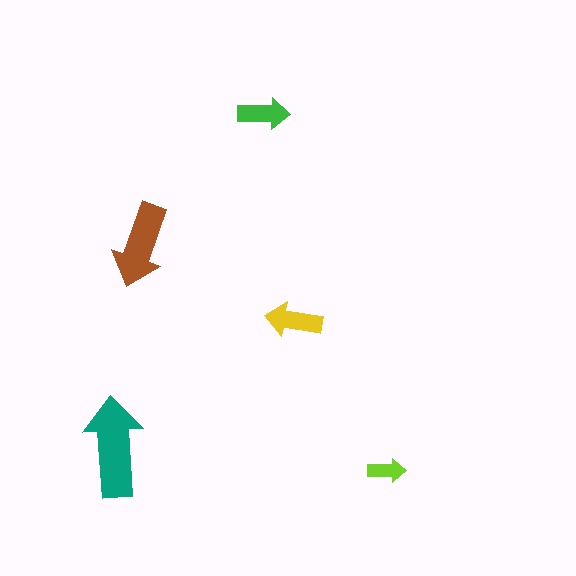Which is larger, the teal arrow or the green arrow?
The teal one.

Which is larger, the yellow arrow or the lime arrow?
The yellow one.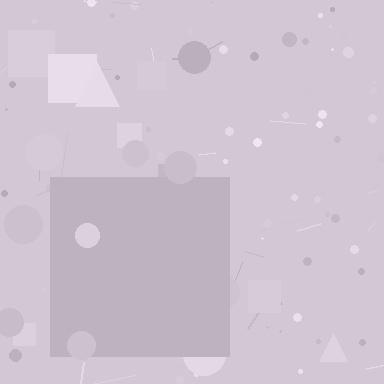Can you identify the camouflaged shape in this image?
The camouflaged shape is a square.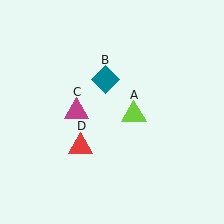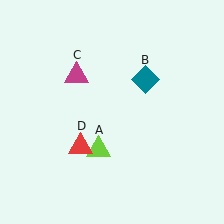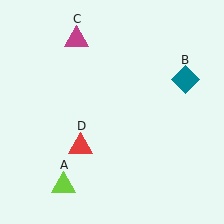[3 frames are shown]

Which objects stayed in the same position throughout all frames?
Red triangle (object D) remained stationary.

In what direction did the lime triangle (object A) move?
The lime triangle (object A) moved down and to the left.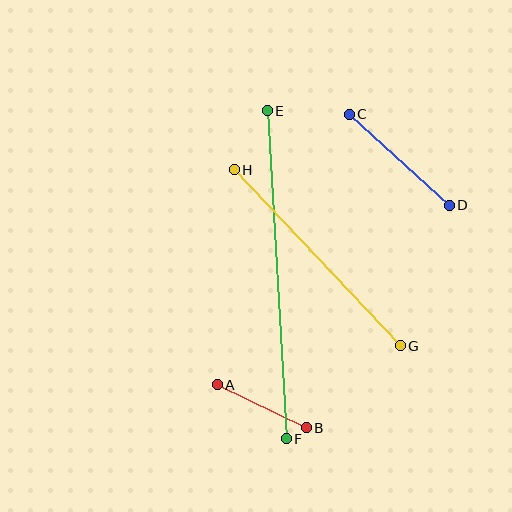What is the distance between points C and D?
The distance is approximately 135 pixels.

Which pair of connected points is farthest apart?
Points E and F are farthest apart.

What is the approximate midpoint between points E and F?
The midpoint is at approximately (277, 275) pixels.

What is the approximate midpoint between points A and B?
The midpoint is at approximately (262, 406) pixels.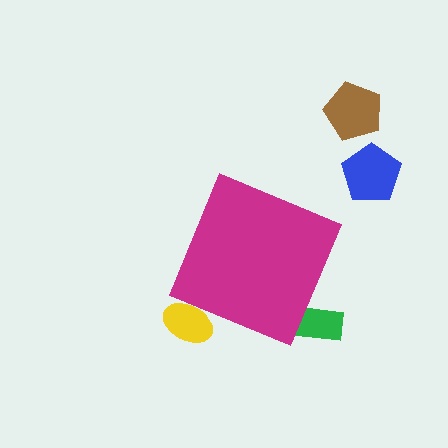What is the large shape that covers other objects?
A magenta diamond.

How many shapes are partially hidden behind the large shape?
2 shapes are partially hidden.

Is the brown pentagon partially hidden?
No, the brown pentagon is fully visible.